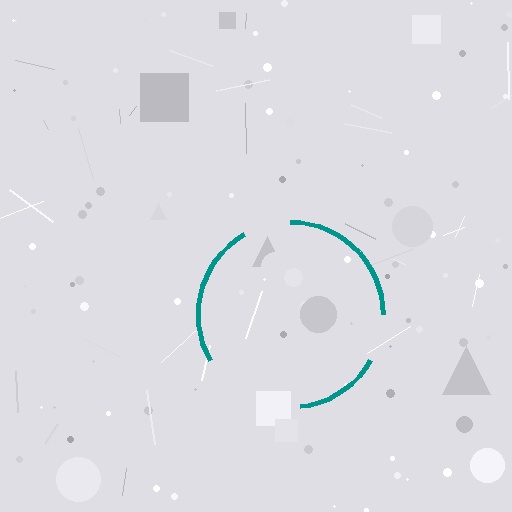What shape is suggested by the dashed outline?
The dashed outline suggests a circle.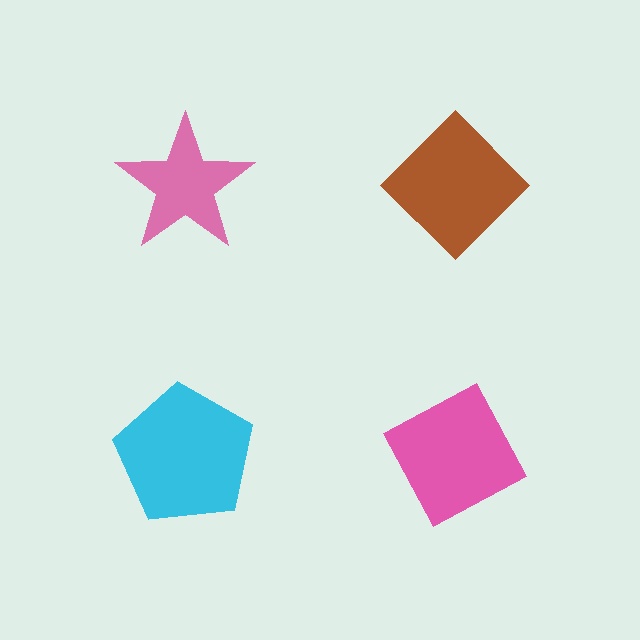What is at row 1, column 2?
A brown diamond.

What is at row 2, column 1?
A cyan pentagon.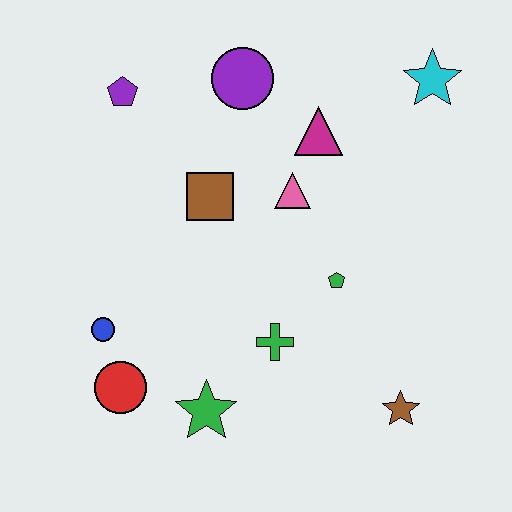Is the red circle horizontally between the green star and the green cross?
No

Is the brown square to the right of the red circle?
Yes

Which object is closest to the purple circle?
The magenta triangle is closest to the purple circle.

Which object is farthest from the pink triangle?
The red circle is farthest from the pink triangle.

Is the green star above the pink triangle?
No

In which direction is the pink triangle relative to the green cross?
The pink triangle is above the green cross.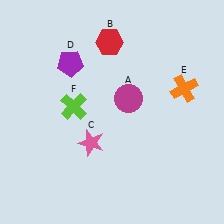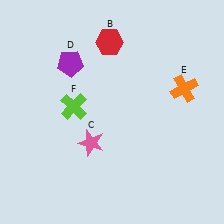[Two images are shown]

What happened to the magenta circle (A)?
The magenta circle (A) was removed in Image 2. It was in the top-right area of Image 1.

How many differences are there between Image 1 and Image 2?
There is 1 difference between the two images.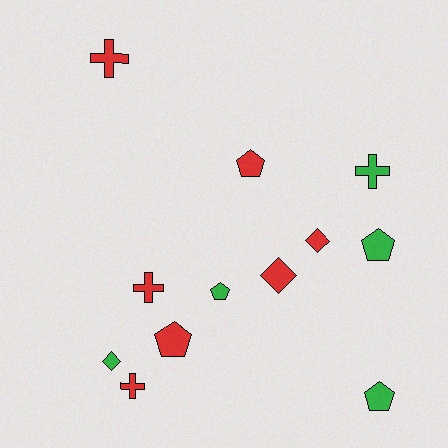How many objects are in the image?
There are 12 objects.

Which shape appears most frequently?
Pentagon, with 5 objects.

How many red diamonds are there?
There are 2 red diamonds.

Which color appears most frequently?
Red, with 7 objects.